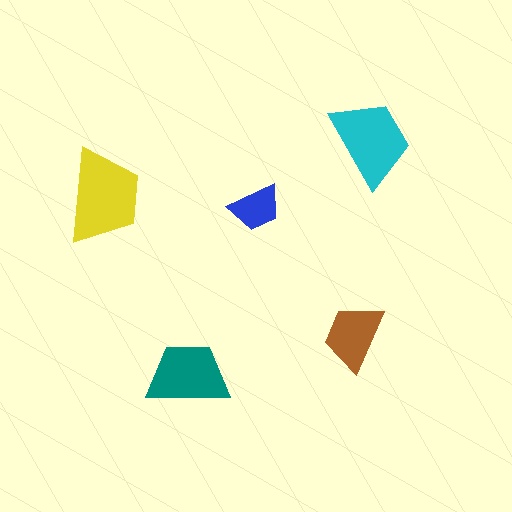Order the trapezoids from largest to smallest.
the yellow one, the cyan one, the teal one, the brown one, the blue one.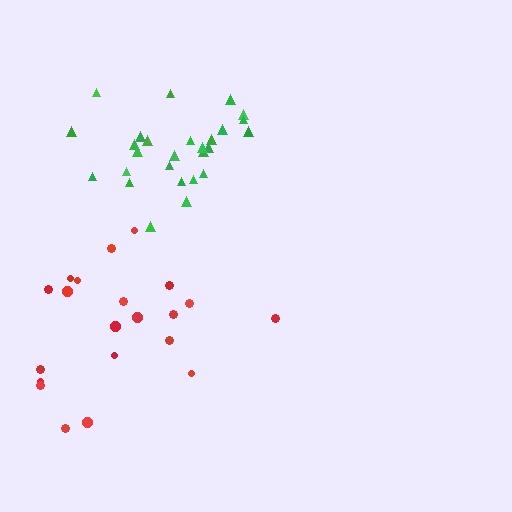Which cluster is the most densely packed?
Green.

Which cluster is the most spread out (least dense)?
Red.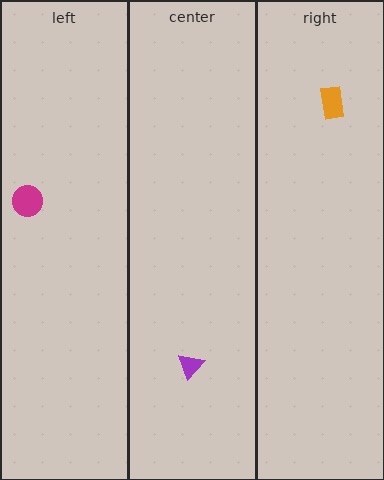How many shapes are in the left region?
1.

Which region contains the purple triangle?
The center region.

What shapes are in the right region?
The orange rectangle.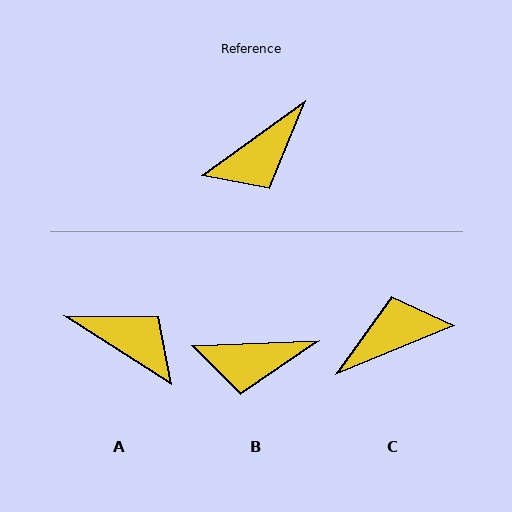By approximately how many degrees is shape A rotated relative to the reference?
Approximately 112 degrees counter-clockwise.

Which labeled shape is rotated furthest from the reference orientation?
C, about 167 degrees away.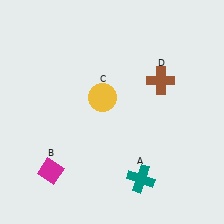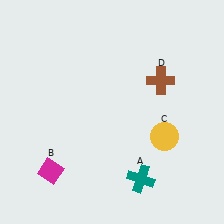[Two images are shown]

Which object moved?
The yellow circle (C) moved right.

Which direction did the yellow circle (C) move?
The yellow circle (C) moved right.